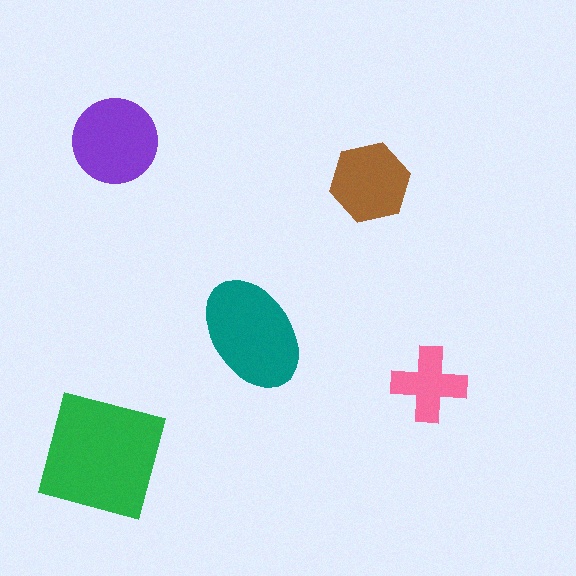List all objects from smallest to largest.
The pink cross, the brown hexagon, the purple circle, the teal ellipse, the green square.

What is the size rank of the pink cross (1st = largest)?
5th.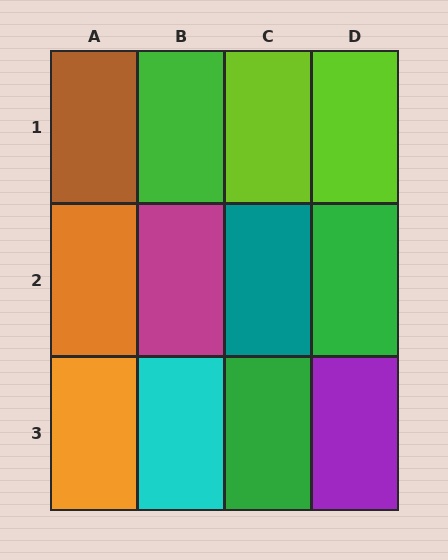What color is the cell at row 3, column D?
Purple.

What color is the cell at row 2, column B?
Magenta.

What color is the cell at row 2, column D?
Green.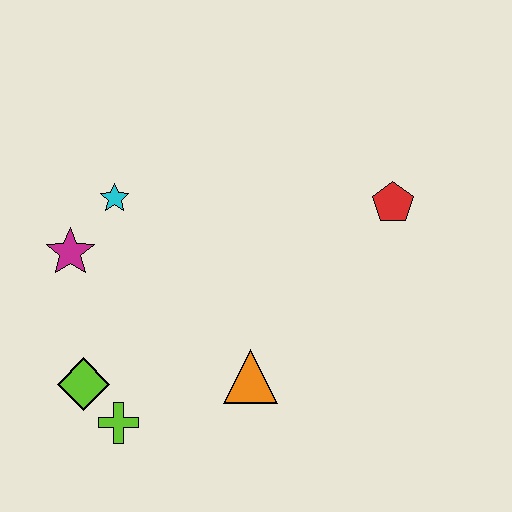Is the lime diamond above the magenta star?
No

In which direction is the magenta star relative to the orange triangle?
The magenta star is to the left of the orange triangle.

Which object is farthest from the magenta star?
The red pentagon is farthest from the magenta star.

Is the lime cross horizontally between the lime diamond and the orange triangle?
Yes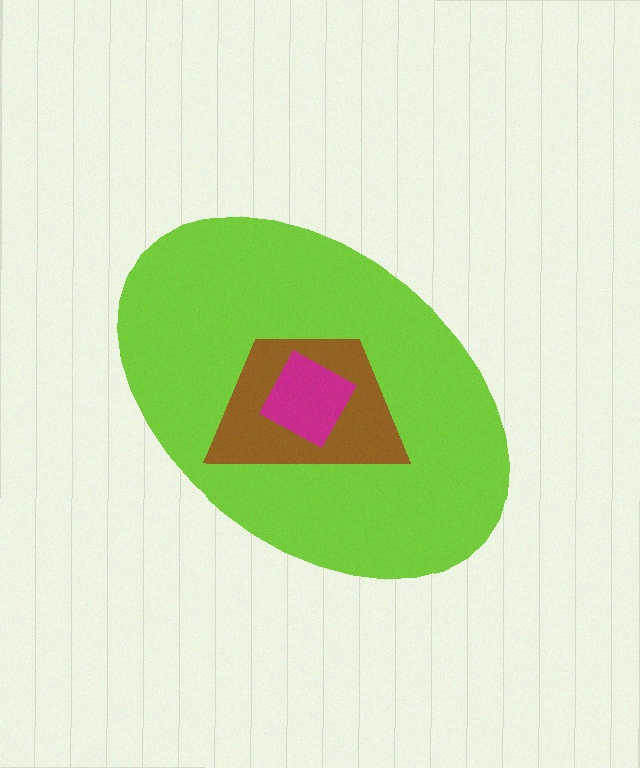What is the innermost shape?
The magenta diamond.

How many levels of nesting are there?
3.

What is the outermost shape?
The lime ellipse.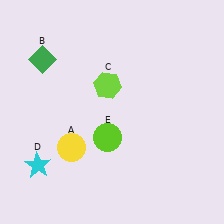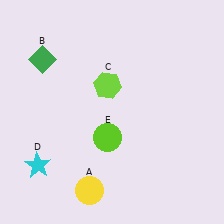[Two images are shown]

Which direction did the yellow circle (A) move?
The yellow circle (A) moved down.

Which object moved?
The yellow circle (A) moved down.